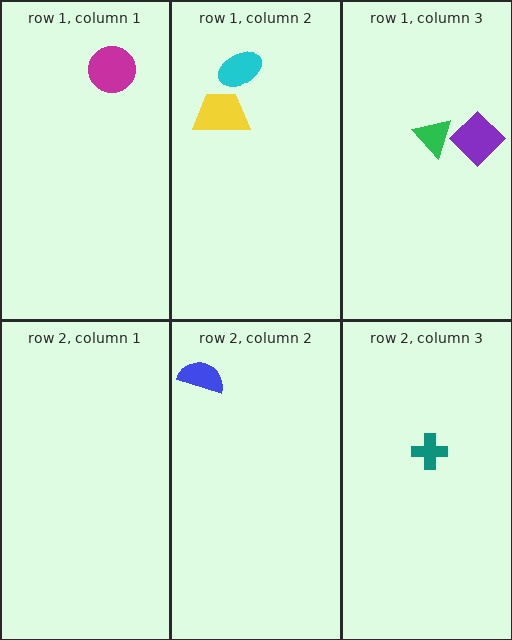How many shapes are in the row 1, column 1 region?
1.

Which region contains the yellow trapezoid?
The row 1, column 2 region.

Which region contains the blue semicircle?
The row 2, column 2 region.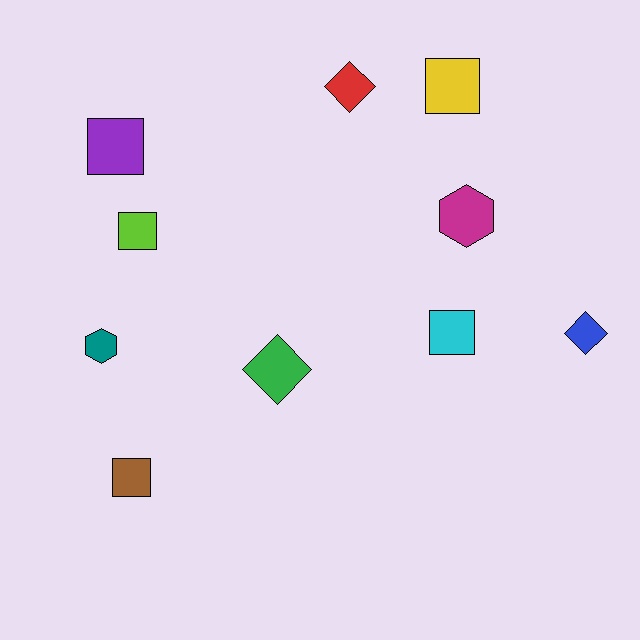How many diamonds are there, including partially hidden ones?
There are 3 diamonds.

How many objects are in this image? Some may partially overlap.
There are 10 objects.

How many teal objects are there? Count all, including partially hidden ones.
There is 1 teal object.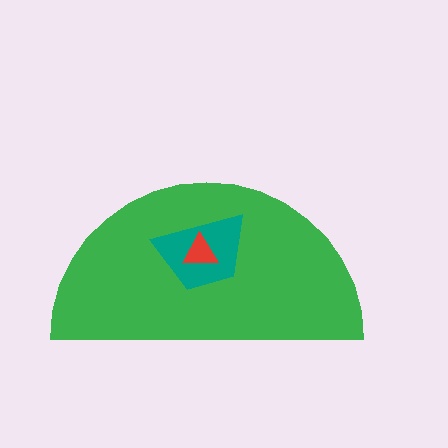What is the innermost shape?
The red triangle.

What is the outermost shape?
The green semicircle.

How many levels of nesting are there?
3.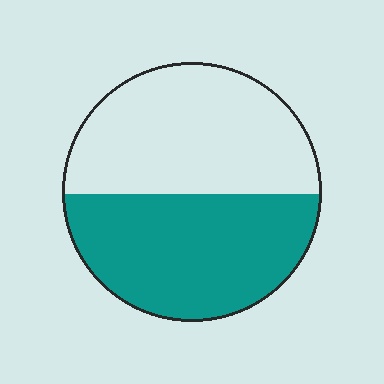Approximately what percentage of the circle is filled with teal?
Approximately 50%.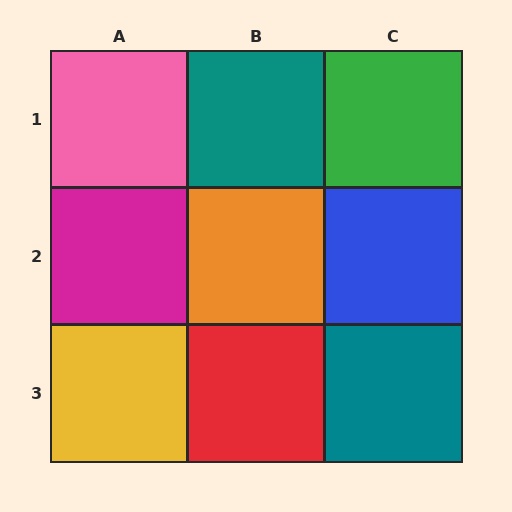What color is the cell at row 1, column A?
Pink.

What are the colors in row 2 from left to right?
Magenta, orange, blue.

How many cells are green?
1 cell is green.